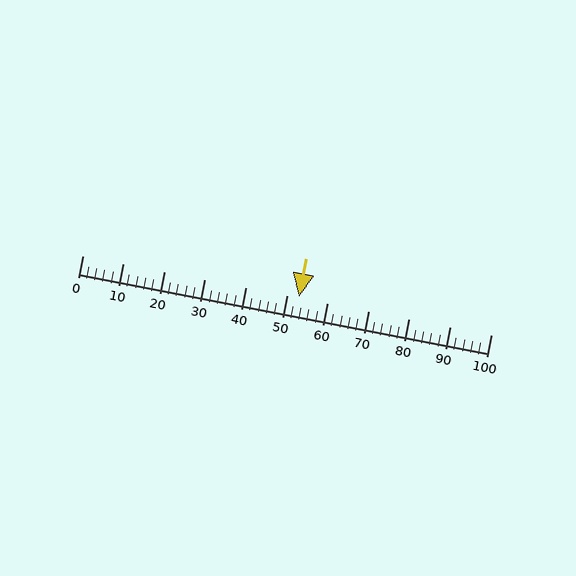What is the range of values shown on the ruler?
The ruler shows values from 0 to 100.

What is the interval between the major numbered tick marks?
The major tick marks are spaced 10 units apart.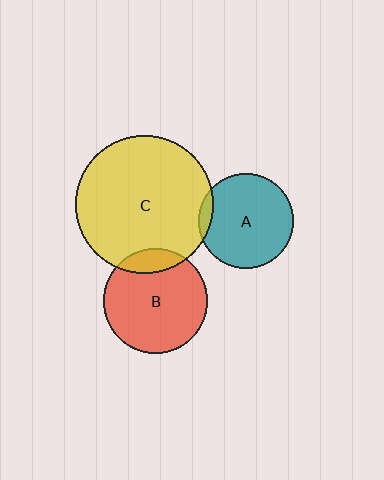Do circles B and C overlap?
Yes.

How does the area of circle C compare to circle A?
Approximately 2.1 times.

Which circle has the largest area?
Circle C (yellow).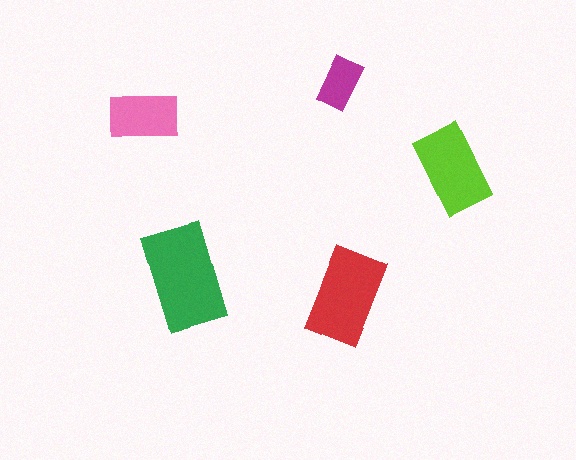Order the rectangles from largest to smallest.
the green one, the red one, the lime one, the pink one, the magenta one.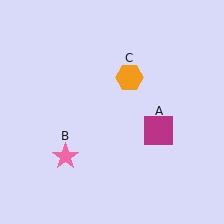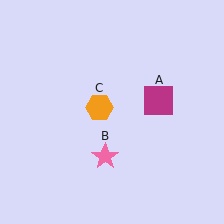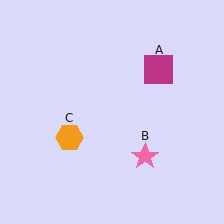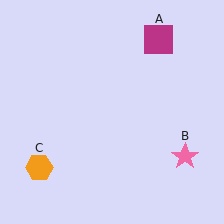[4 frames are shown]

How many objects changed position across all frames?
3 objects changed position: magenta square (object A), pink star (object B), orange hexagon (object C).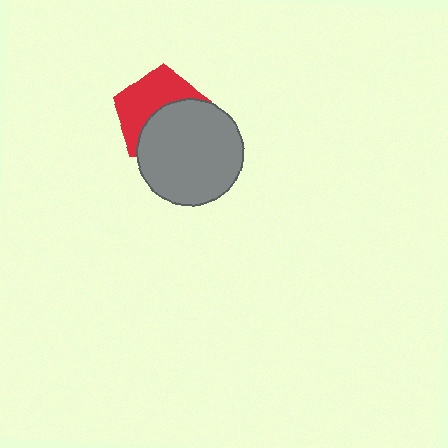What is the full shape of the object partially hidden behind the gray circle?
The partially hidden object is a red pentagon.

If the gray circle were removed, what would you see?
You would see the complete red pentagon.